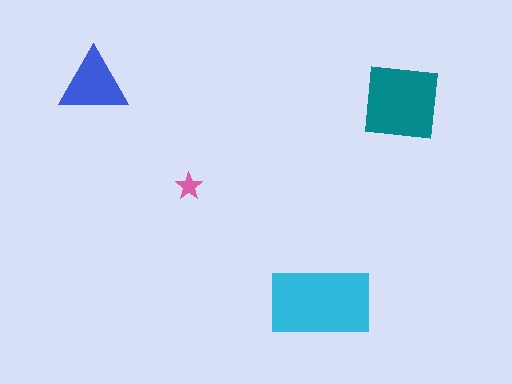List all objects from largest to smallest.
The cyan rectangle, the teal square, the blue triangle, the pink star.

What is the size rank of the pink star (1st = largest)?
4th.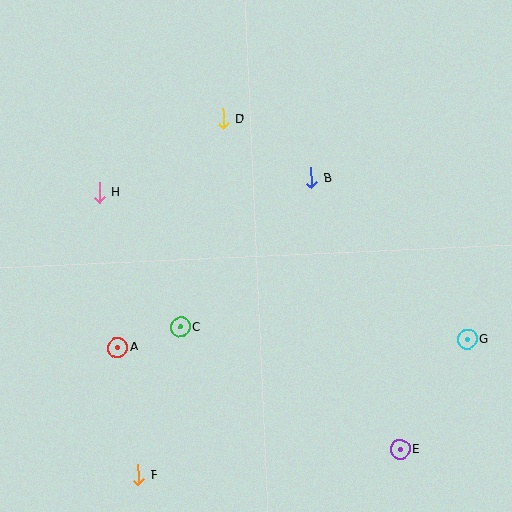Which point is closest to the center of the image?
Point B at (312, 178) is closest to the center.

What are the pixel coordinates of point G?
Point G is at (467, 340).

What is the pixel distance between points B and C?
The distance between B and C is 199 pixels.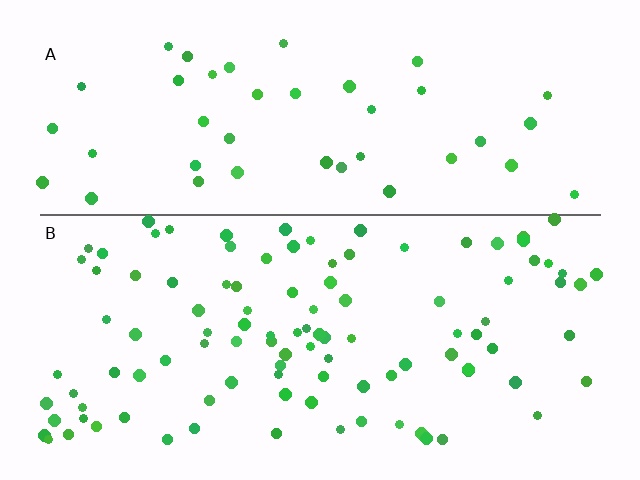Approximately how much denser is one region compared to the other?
Approximately 2.4× — region B over region A.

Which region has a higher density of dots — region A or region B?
B (the bottom).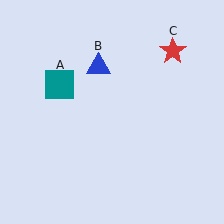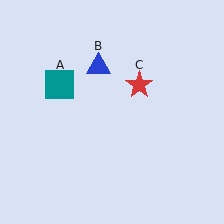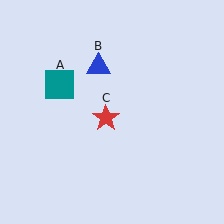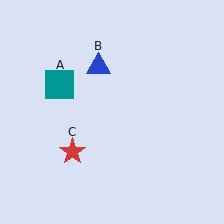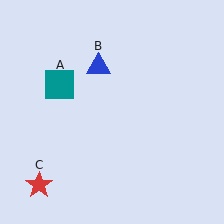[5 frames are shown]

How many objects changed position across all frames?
1 object changed position: red star (object C).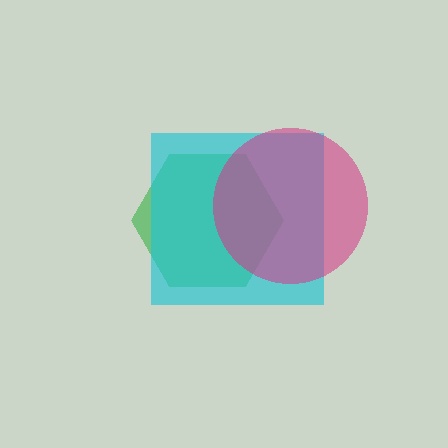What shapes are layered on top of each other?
The layered shapes are: a green hexagon, a cyan square, a magenta circle.